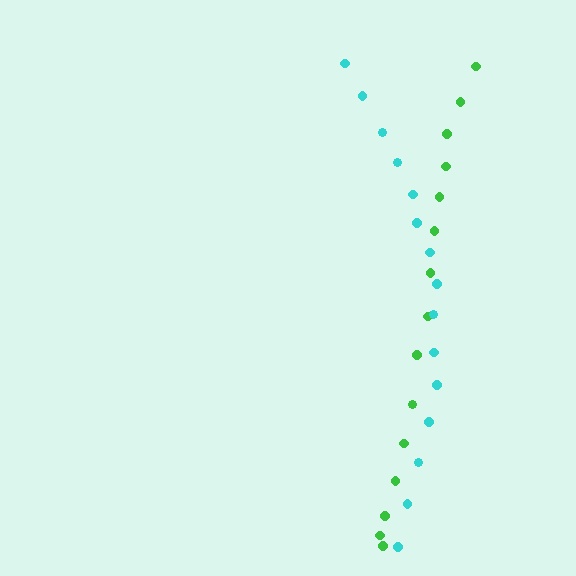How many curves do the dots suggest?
There are 2 distinct paths.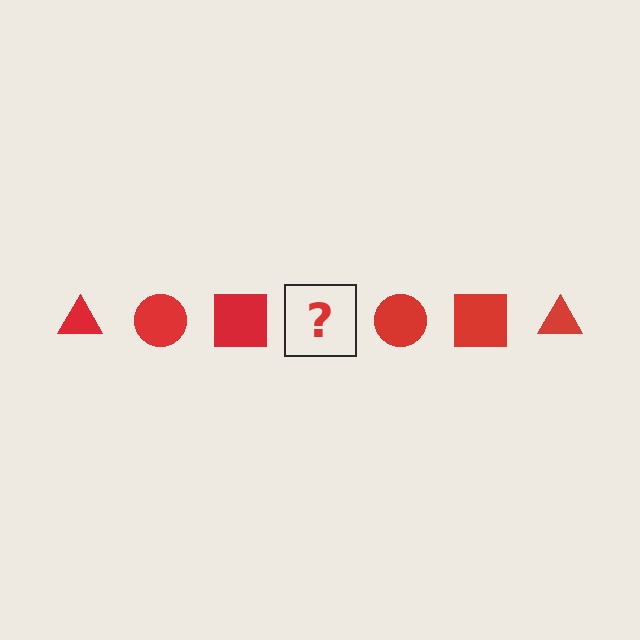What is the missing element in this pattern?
The missing element is a red triangle.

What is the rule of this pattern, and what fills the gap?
The rule is that the pattern cycles through triangle, circle, square shapes in red. The gap should be filled with a red triangle.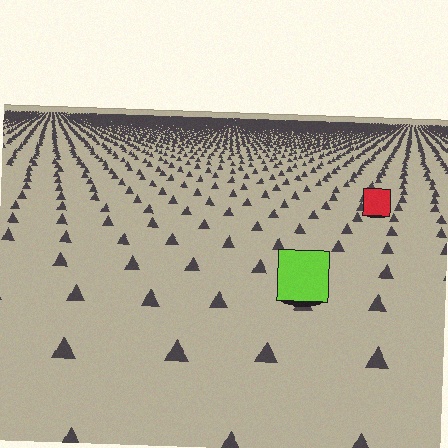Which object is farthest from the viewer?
The red square is farthest from the viewer. It appears smaller and the ground texture around it is denser.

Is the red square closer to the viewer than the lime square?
No. The lime square is closer — you can tell from the texture gradient: the ground texture is coarser near it.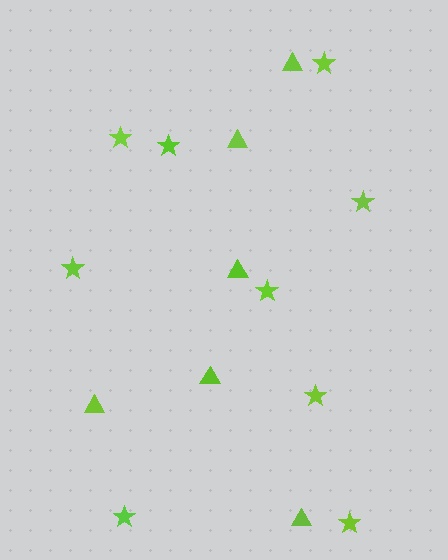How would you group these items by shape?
There are 2 groups: one group of stars (9) and one group of triangles (6).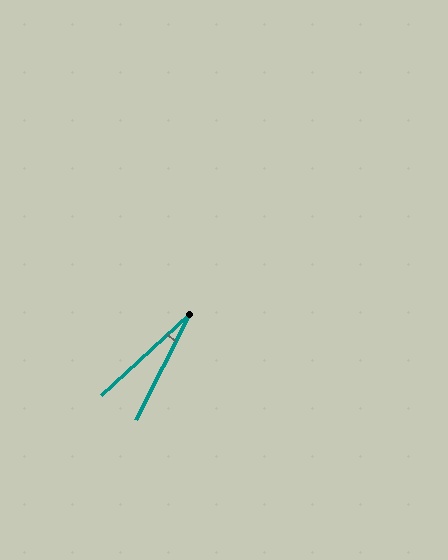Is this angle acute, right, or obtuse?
It is acute.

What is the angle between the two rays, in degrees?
Approximately 21 degrees.